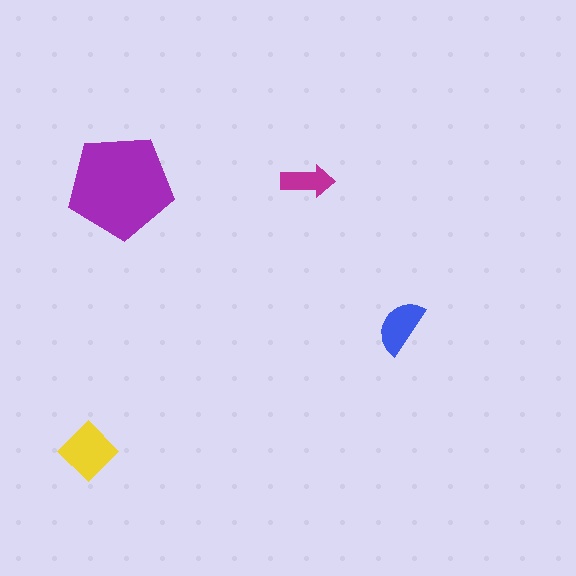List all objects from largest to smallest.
The purple pentagon, the yellow diamond, the blue semicircle, the magenta arrow.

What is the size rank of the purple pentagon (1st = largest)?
1st.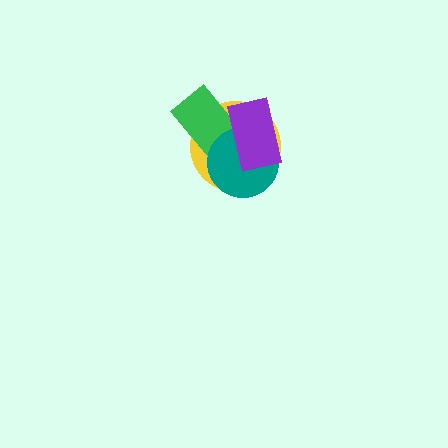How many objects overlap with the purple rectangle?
3 objects overlap with the purple rectangle.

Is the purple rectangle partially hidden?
No, no other shape covers it.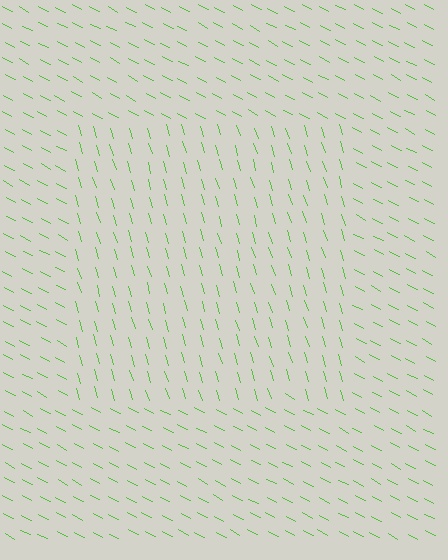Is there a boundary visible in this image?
Yes, there is a texture boundary formed by a change in line orientation.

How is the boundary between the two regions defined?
The boundary is defined purely by a change in line orientation (approximately 45 degrees difference). All lines are the same color and thickness.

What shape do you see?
I see a rectangle.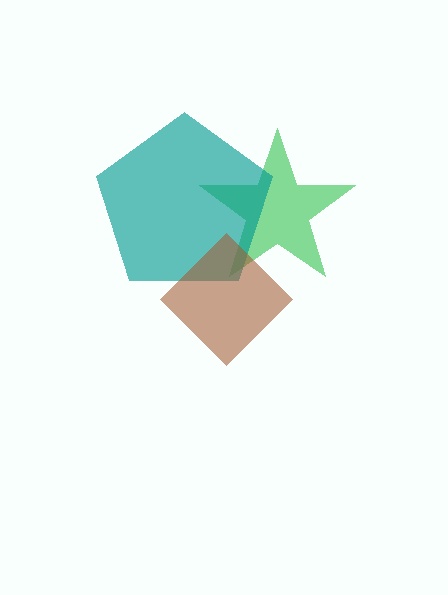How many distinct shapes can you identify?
There are 3 distinct shapes: a green star, a teal pentagon, a brown diamond.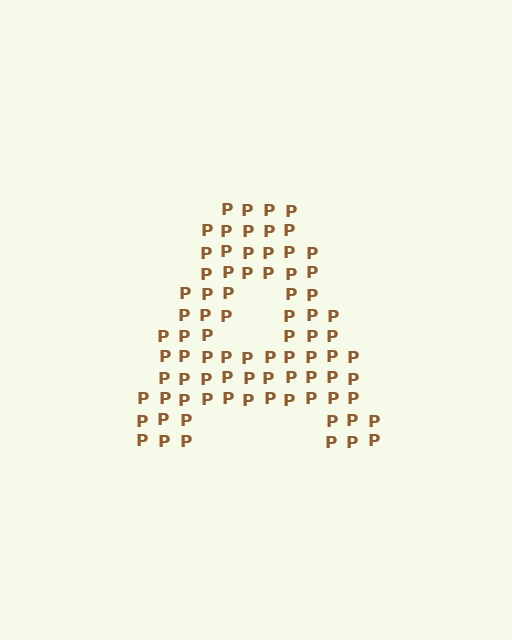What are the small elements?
The small elements are letter P's.